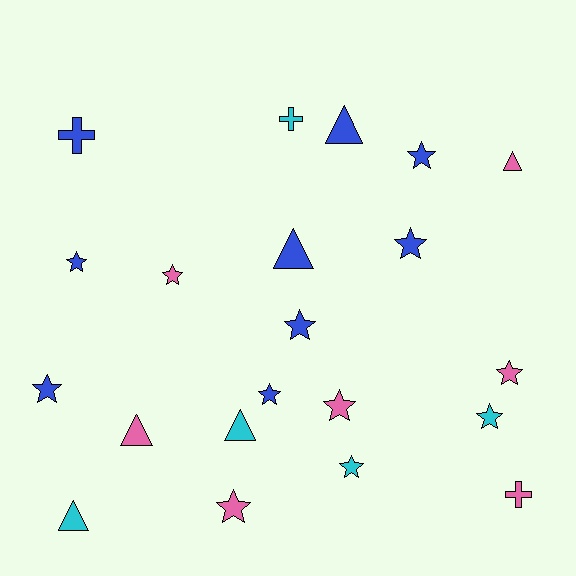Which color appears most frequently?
Blue, with 9 objects.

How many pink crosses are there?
There is 1 pink cross.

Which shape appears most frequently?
Star, with 12 objects.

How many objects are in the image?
There are 21 objects.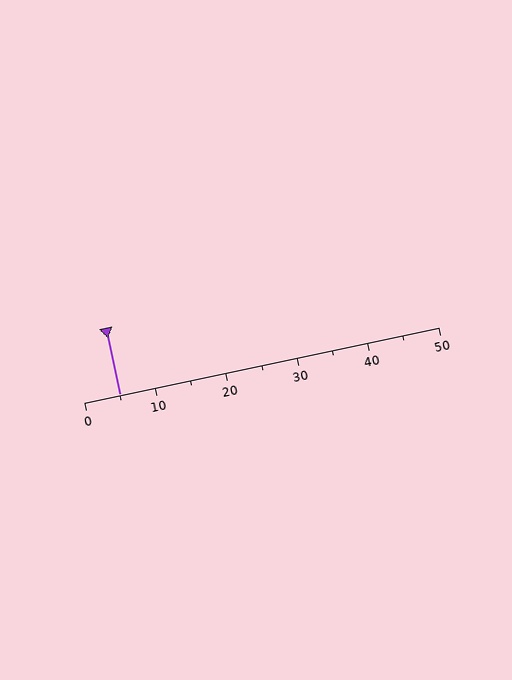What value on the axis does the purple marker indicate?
The marker indicates approximately 5.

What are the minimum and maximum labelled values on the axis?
The axis runs from 0 to 50.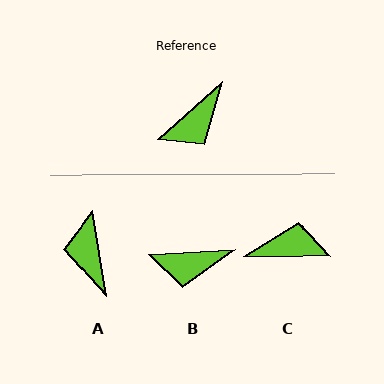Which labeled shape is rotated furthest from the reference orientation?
C, about 138 degrees away.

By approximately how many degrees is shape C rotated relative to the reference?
Approximately 138 degrees counter-clockwise.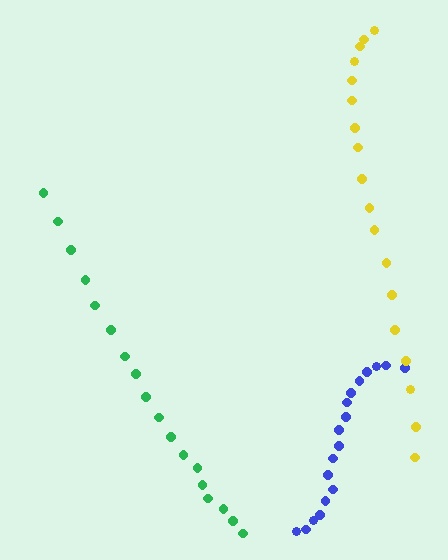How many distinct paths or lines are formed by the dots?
There are 3 distinct paths.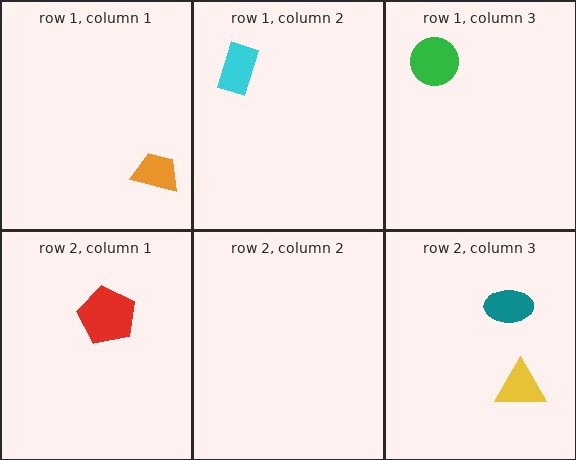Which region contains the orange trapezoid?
The row 1, column 1 region.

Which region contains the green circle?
The row 1, column 3 region.